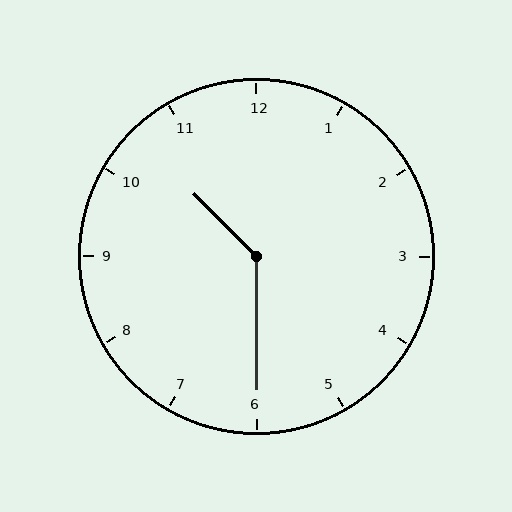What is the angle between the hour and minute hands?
Approximately 135 degrees.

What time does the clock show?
10:30.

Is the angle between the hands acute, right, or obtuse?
It is obtuse.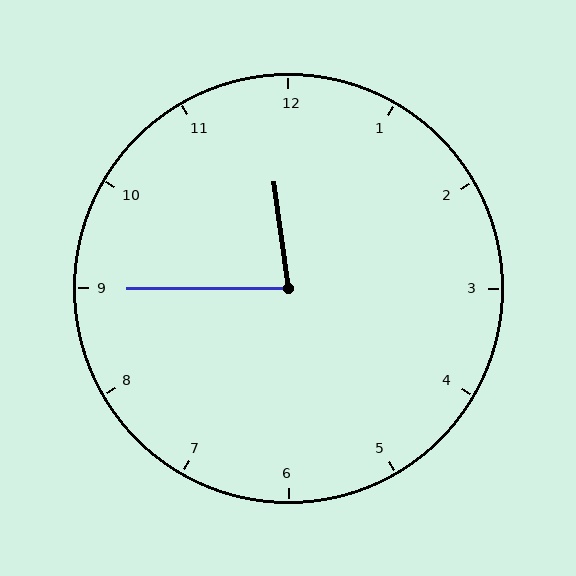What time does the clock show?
11:45.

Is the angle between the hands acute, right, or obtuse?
It is acute.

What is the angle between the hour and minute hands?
Approximately 82 degrees.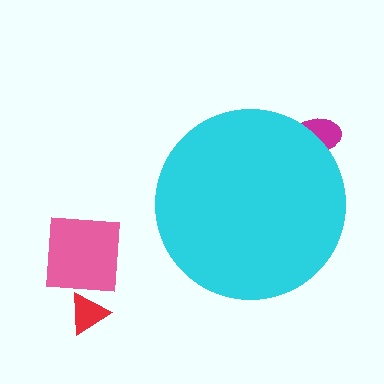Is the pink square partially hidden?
No, the pink square is fully visible.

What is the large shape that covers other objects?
A cyan circle.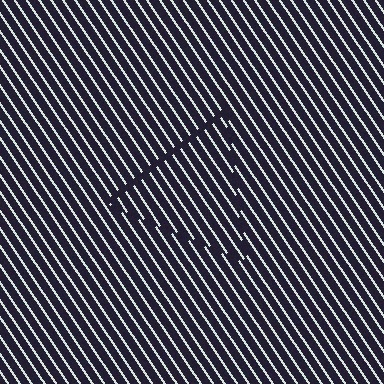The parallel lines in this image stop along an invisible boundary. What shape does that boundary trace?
An illusory triangle. The interior of the shape contains the same grating, shifted by half a period — the contour is defined by the phase discontinuity where line-ends from the inner and outer gratings abut.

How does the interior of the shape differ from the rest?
The interior of the shape contains the same grating, shifted by half a period — the contour is defined by the phase discontinuity where line-ends from the inner and outer gratings abut.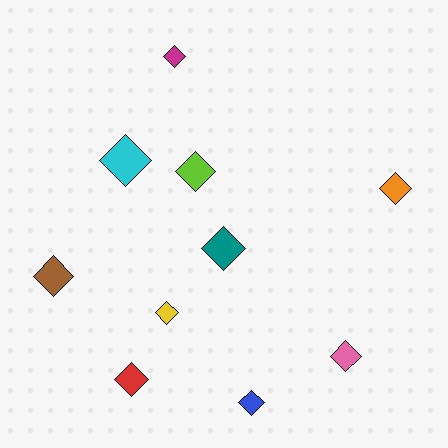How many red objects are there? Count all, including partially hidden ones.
There is 1 red object.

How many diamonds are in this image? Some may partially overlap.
There are 10 diamonds.